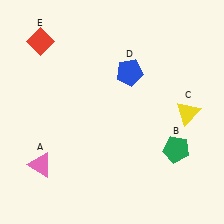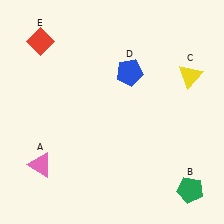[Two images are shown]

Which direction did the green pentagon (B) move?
The green pentagon (B) moved down.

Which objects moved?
The objects that moved are: the green pentagon (B), the yellow triangle (C).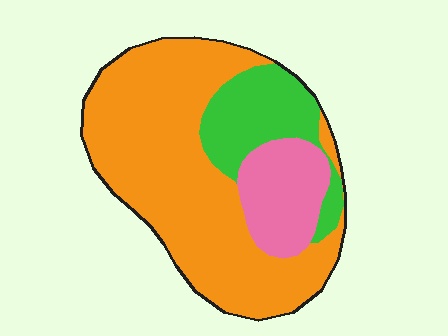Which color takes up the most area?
Orange, at roughly 65%.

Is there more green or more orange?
Orange.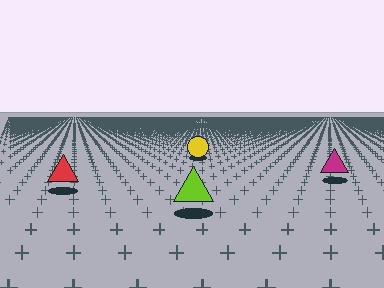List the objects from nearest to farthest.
From nearest to farthest: the lime triangle, the red triangle, the magenta triangle, the yellow circle.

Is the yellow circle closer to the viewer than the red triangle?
No. The red triangle is closer — you can tell from the texture gradient: the ground texture is coarser near it.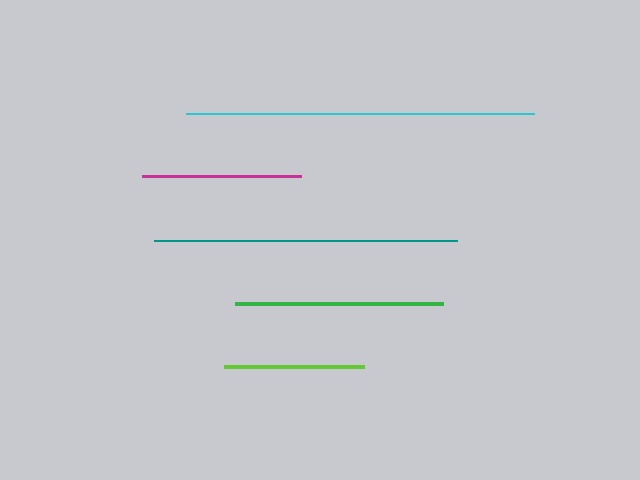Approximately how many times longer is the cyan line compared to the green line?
The cyan line is approximately 1.7 times the length of the green line.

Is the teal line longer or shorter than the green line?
The teal line is longer than the green line.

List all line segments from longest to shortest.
From longest to shortest: cyan, teal, green, magenta, lime.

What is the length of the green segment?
The green segment is approximately 209 pixels long.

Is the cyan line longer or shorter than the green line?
The cyan line is longer than the green line.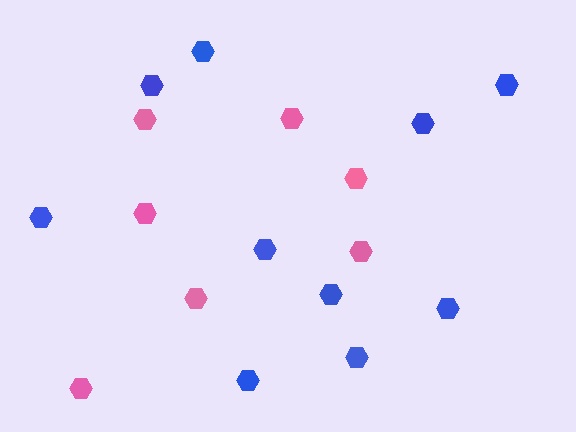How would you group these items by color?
There are 2 groups: one group of pink hexagons (7) and one group of blue hexagons (10).